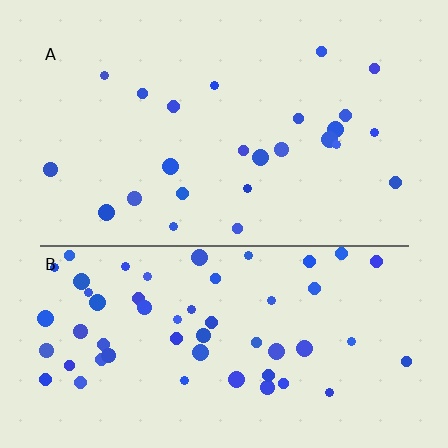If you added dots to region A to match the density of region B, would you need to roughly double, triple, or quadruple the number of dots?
Approximately double.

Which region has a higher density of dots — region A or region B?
B (the bottom).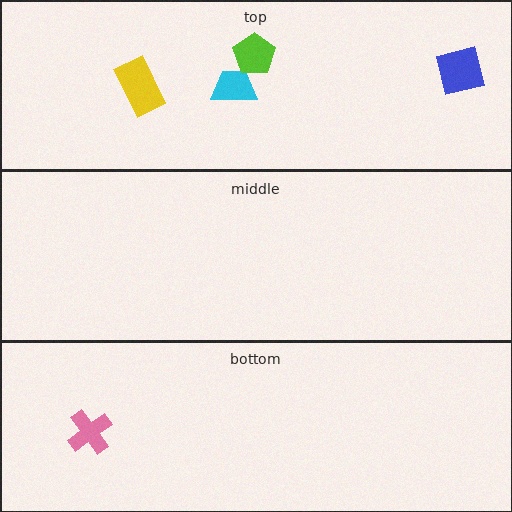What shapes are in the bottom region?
The pink cross.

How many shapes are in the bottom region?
1.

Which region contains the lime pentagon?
The top region.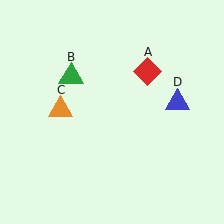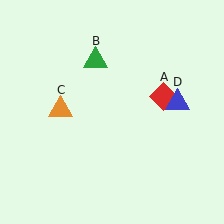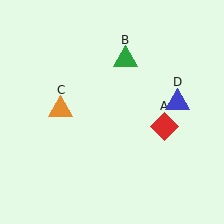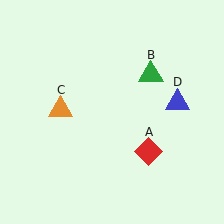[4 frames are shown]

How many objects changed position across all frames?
2 objects changed position: red diamond (object A), green triangle (object B).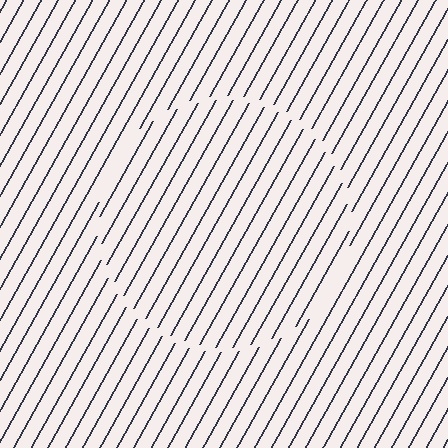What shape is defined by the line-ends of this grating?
An illusory circle. The interior of the shape contains the same grating, shifted by half a period — the contour is defined by the phase discontinuity where line-ends from the inner and outer gratings abut.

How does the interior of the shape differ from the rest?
The interior of the shape contains the same grating, shifted by half a period — the contour is defined by the phase discontinuity where line-ends from the inner and outer gratings abut.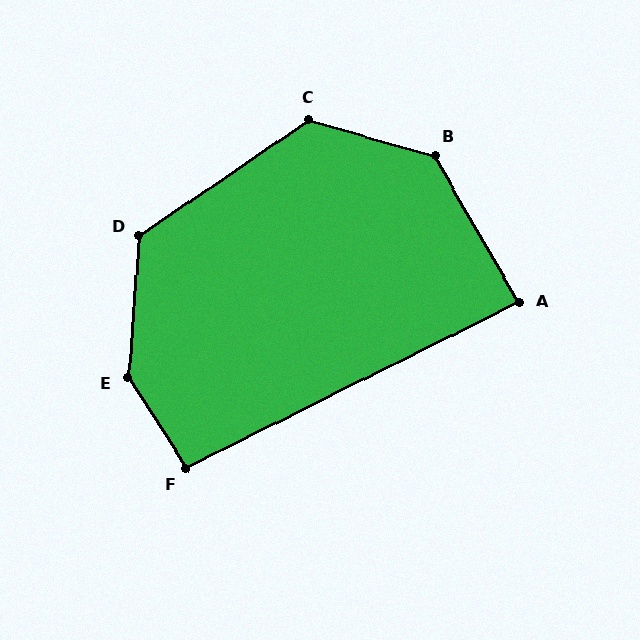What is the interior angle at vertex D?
Approximately 128 degrees (obtuse).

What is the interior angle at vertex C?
Approximately 130 degrees (obtuse).